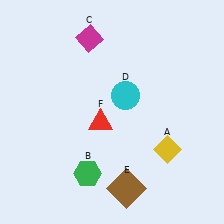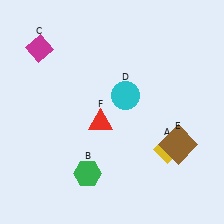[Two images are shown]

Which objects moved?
The objects that moved are: the magenta diamond (C), the brown square (E).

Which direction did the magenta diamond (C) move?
The magenta diamond (C) moved left.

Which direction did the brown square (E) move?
The brown square (E) moved right.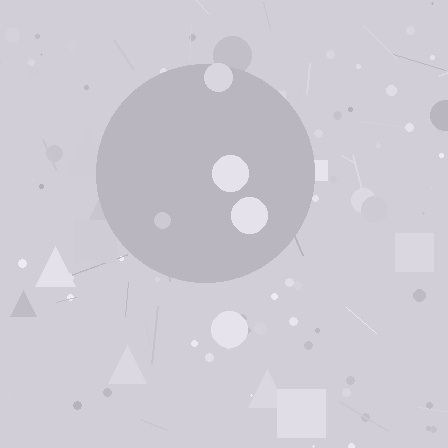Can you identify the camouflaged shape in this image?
The camouflaged shape is a circle.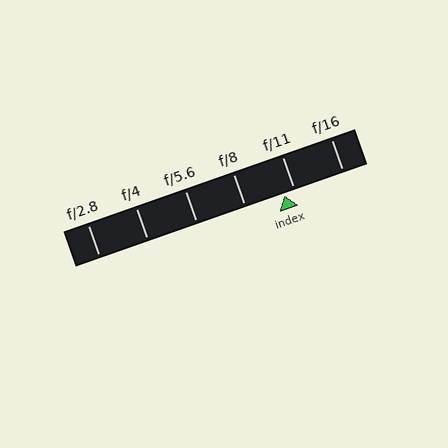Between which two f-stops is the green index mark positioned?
The index mark is between f/8 and f/11.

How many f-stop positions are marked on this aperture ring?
There are 6 f-stop positions marked.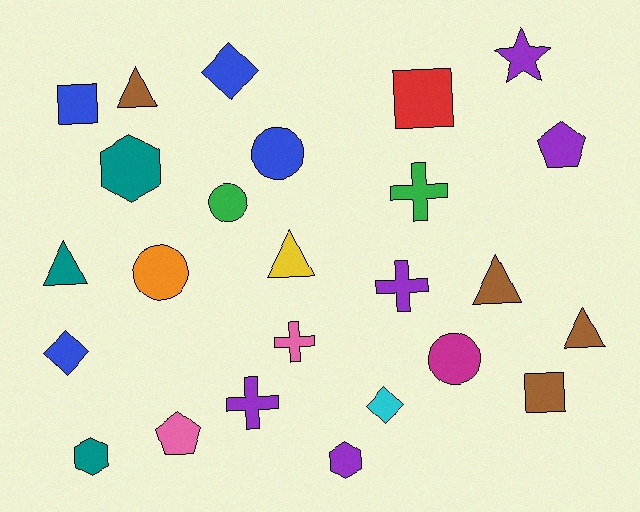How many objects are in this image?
There are 25 objects.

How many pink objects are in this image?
There are 2 pink objects.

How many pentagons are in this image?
There are 2 pentagons.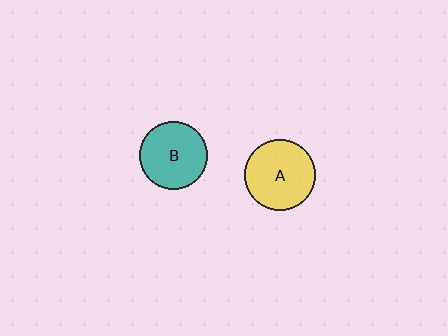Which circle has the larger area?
Circle A (yellow).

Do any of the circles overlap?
No, none of the circles overlap.